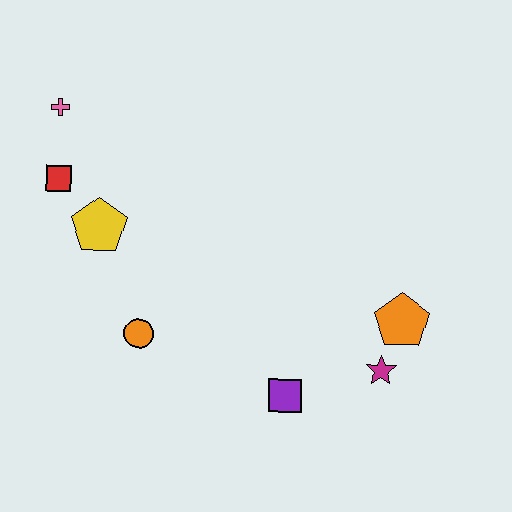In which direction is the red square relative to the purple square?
The red square is to the left of the purple square.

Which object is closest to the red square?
The yellow pentagon is closest to the red square.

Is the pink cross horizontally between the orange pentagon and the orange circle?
No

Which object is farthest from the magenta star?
The pink cross is farthest from the magenta star.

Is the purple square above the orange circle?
No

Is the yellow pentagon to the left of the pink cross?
No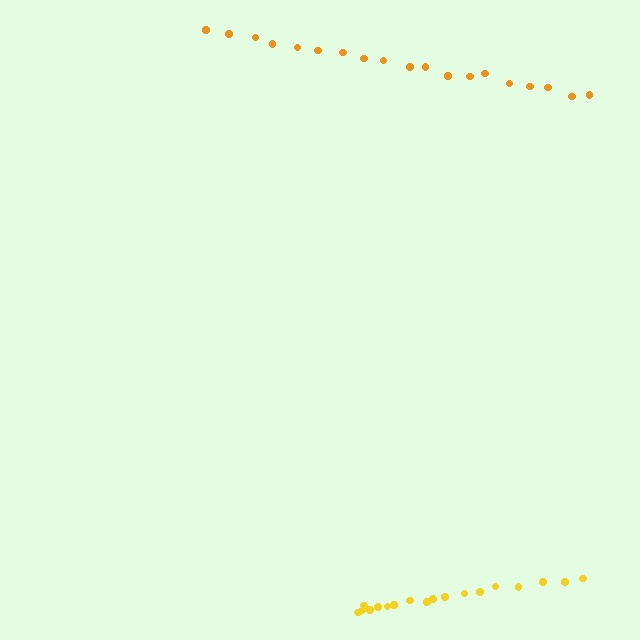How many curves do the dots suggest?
There are 2 distinct paths.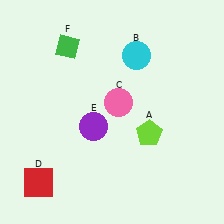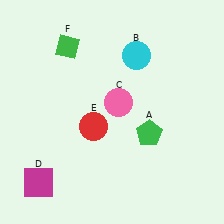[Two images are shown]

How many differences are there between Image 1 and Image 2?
There are 3 differences between the two images.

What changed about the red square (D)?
In Image 1, D is red. In Image 2, it changed to magenta.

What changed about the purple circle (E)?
In Image 1, E is purple. In Image 2, it changed to red.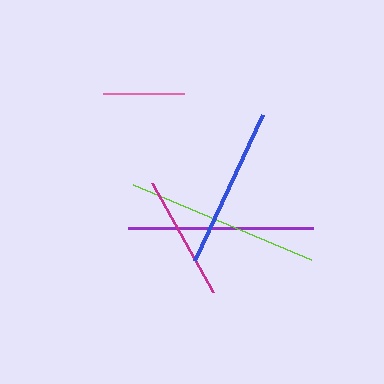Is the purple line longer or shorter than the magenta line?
The purple line is longer than the magenta line.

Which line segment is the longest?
The lime line is the longest at approximately 193 pixels.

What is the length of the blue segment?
The blue segment is approximately 161 pixels long.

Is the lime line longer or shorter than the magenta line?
The lime line is longer than the magenta line.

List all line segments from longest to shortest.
From longest to shortest: lime, purple, blue, magenta, pink.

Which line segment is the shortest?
The pink line is the shortest at approximately 81 pixels.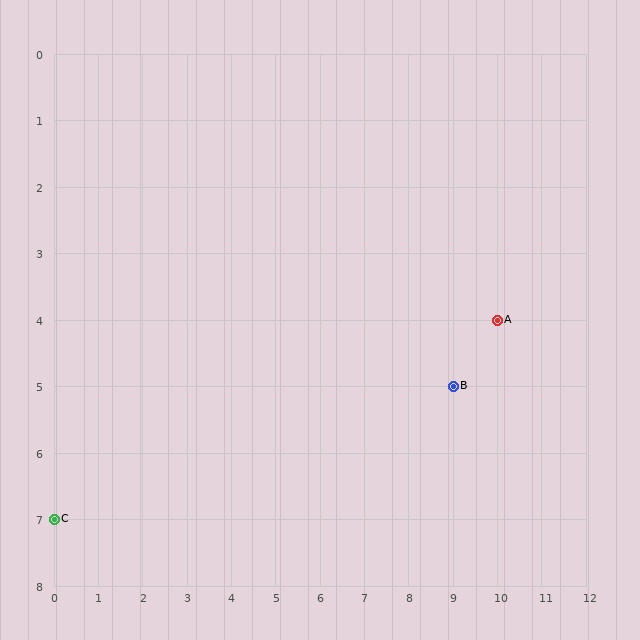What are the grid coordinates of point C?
Point C is at grid coordinates (0, 7).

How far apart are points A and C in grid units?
Points A and C are 10 columns and 3 rows apart (about 10.4 grid units diagonally).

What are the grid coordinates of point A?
Point A is at grid coordinates (10, 4).